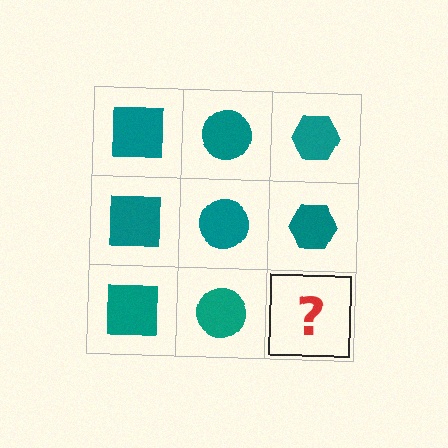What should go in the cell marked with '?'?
The missing cell should contain a teal hexagon.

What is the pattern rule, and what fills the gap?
The rule is that each column has a consistent shape. The gap should be filled with a teal hexagon.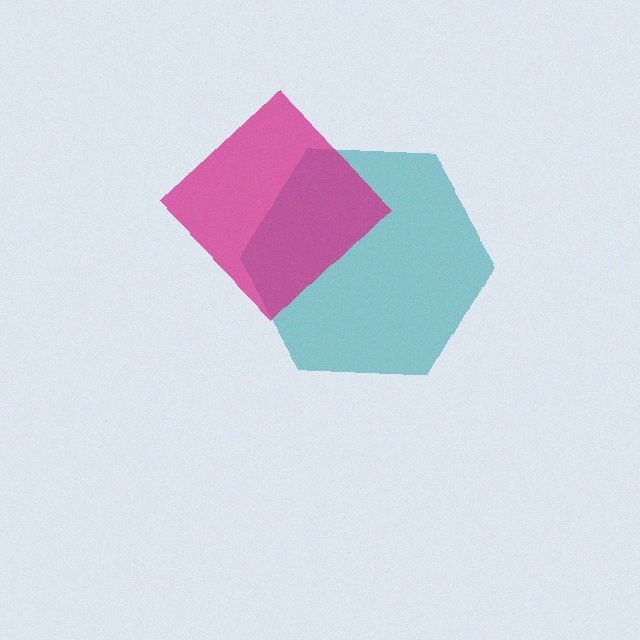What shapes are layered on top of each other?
The layered shapes are: a teal hexagon, a magenta diamond.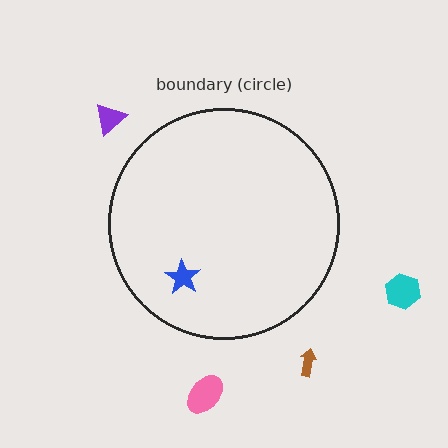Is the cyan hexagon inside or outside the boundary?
Outside.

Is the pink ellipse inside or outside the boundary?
Outside.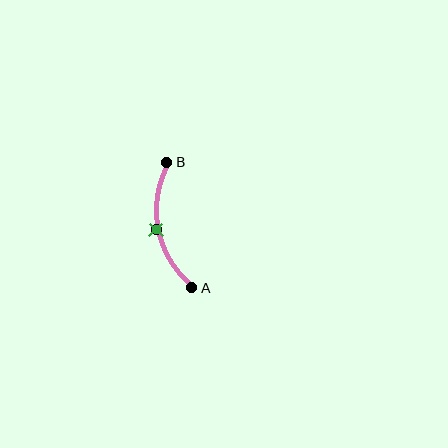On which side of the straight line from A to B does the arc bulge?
The arc bulges to the left of the straight line connecting A and B.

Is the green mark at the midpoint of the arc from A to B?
Yes. The green mark lies on the arc at equal arc-length from both A and B — it is the arc midpoint.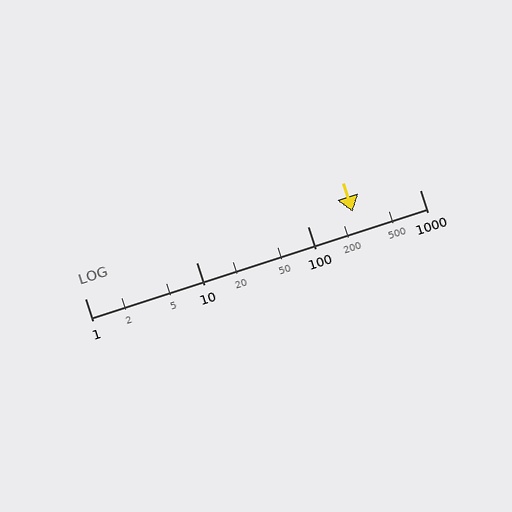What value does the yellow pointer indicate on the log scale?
The pointer indicates approximately 250.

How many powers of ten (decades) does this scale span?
The scale spans 3 decades, from 1 to 1000.